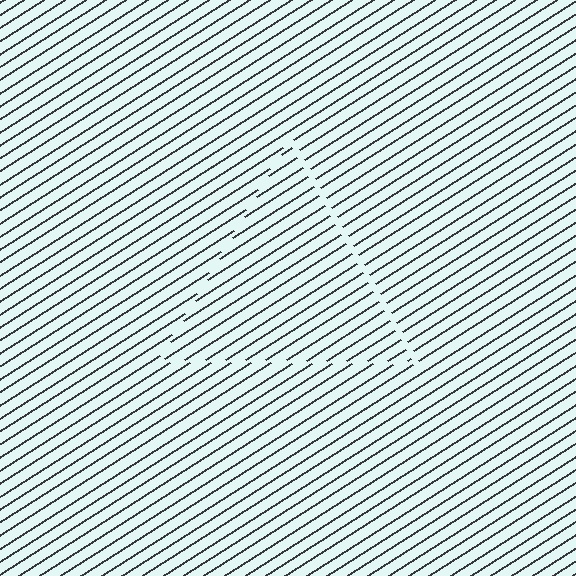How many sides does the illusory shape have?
3 sides — the line-ends trace a triangle.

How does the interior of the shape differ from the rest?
The interior of the shape contains the same grating, shifted by half a period — the contour is defined by the phase discontinuity where line-ends from the inner and outer gratings abut.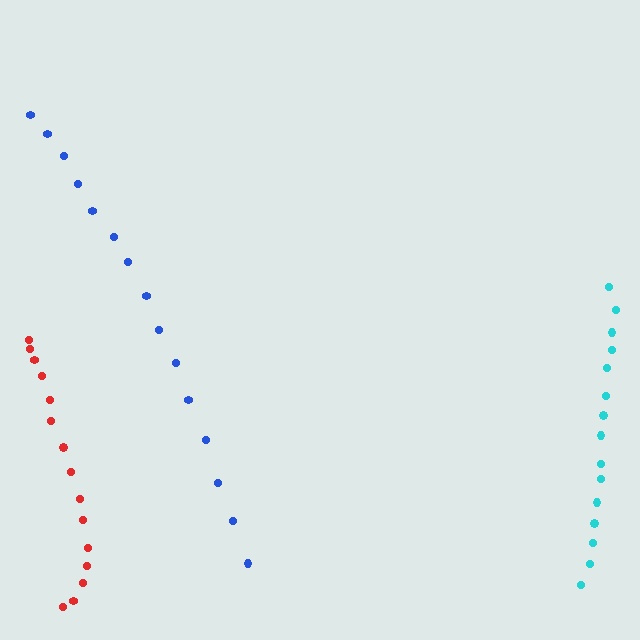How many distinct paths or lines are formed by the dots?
There are 3 distinct paths.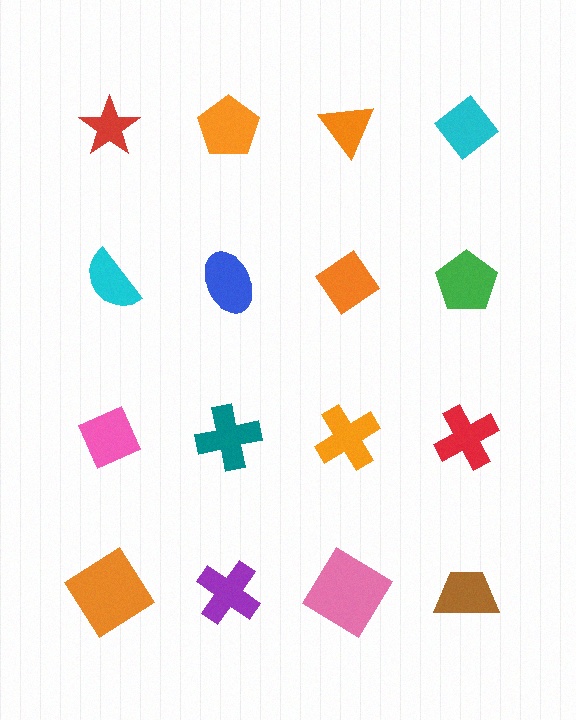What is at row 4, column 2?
A purple cross.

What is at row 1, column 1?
A red star.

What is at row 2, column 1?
A cyan semicircle.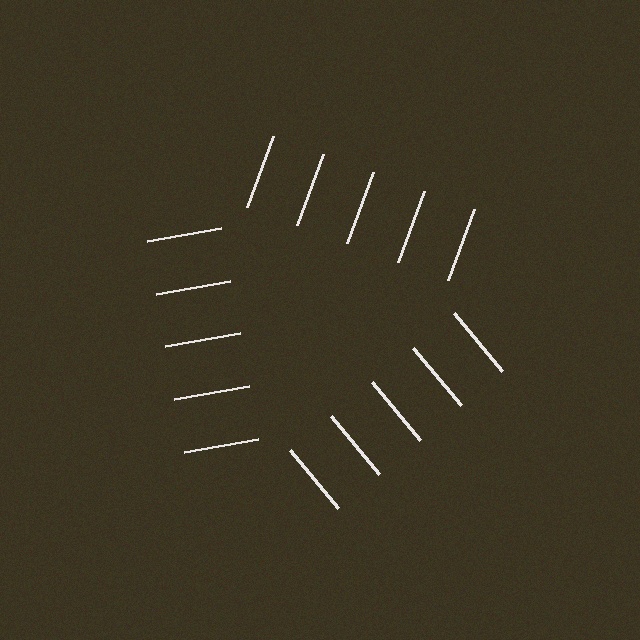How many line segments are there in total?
15 — 5 along each of the 3 edges.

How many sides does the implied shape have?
3 sides — the line-ends trace a triangle.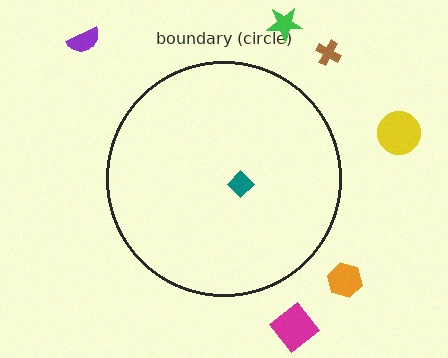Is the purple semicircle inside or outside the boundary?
Outside.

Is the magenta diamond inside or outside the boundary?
Outside.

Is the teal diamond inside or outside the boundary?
Inside.